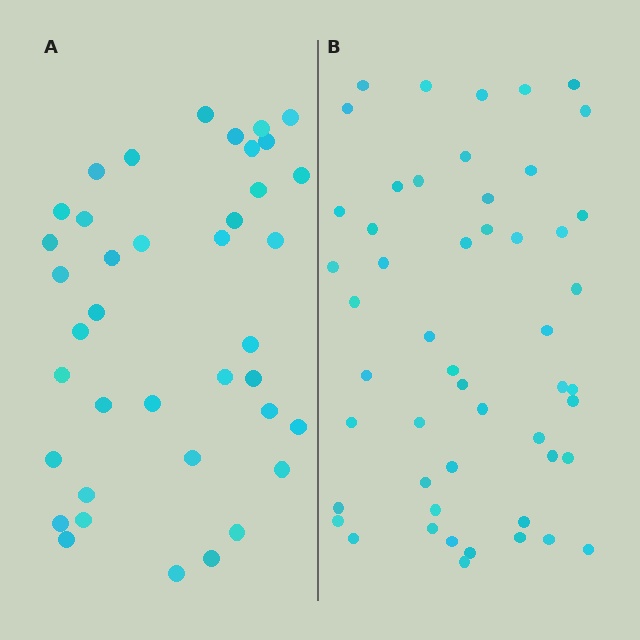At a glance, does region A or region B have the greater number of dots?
Region B (the right region) has more dots.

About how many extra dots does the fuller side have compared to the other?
Region B has roughly 12 or so more dots than region A.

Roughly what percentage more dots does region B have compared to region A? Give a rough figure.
About 30% more.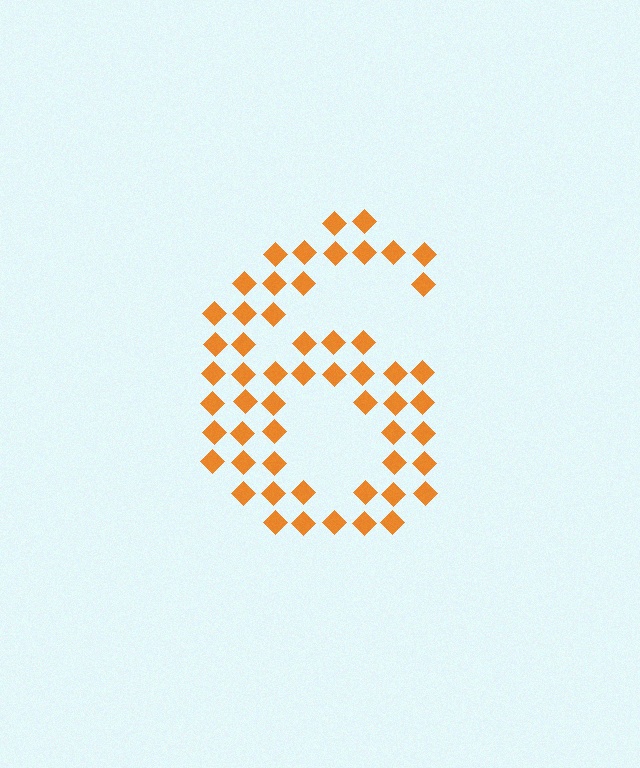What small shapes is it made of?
It is made of small diamonds.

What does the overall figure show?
The overall figure shows the digit 6.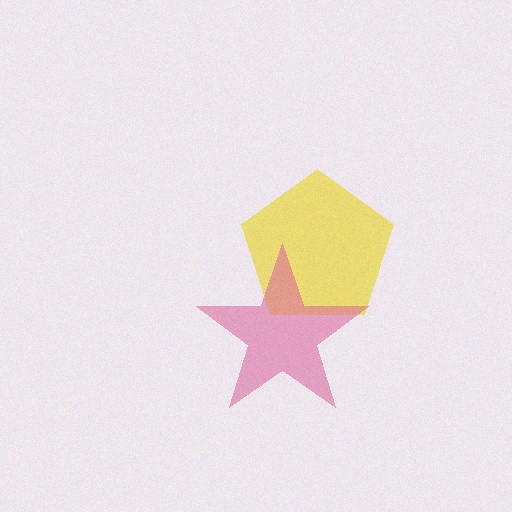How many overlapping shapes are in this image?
There are 2 overlapping shapes in the image.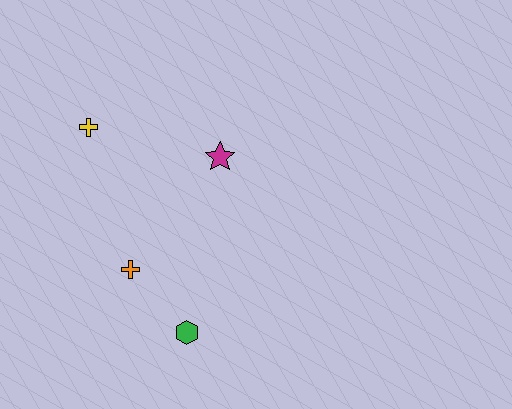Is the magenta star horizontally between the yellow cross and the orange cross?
No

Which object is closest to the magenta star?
The yellow cross is closest to the magenta star.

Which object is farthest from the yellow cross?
The green hexagon is farthest from the yellow cross.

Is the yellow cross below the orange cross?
No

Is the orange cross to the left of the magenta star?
Yes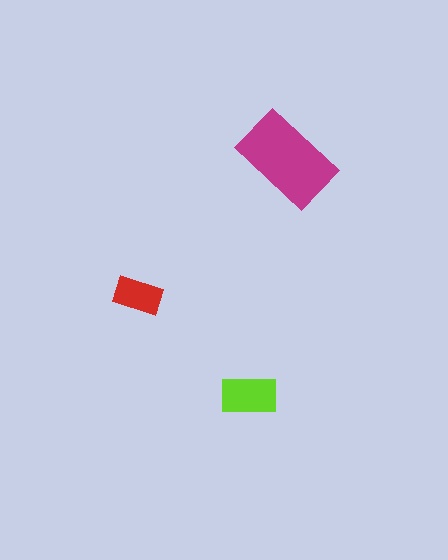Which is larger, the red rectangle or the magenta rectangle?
The magenta one.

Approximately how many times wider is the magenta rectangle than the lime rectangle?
About 1.5 times wider.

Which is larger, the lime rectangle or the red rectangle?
The lime one.